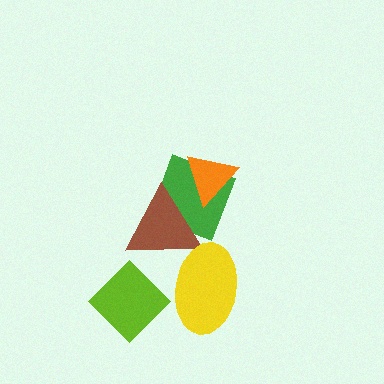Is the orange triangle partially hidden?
No, no other shape covers it.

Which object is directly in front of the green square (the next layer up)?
The orange triangle is directly in front of the green square.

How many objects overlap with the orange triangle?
1 object overlaps with the orange triangle.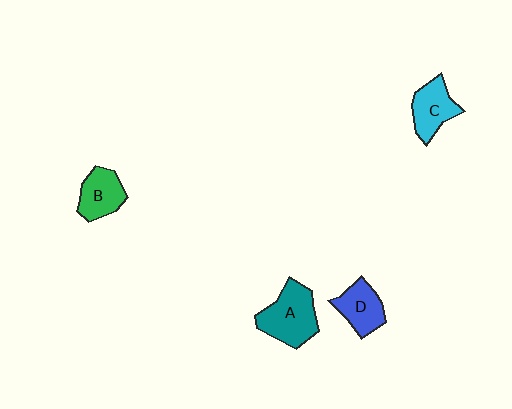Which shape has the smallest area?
Shape B (green).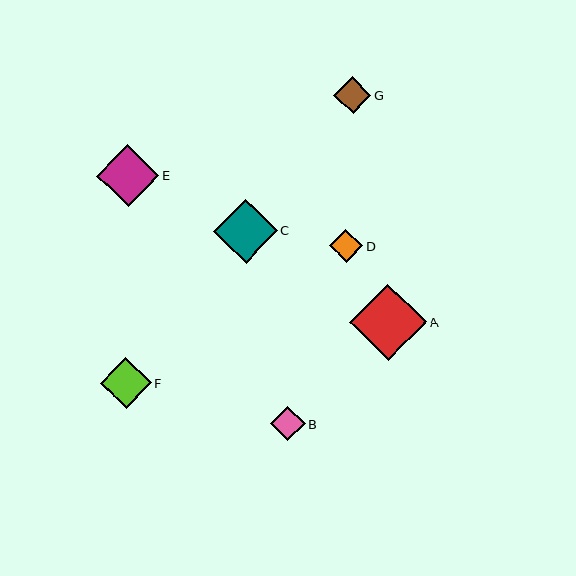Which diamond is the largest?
Diamond A is the largest with a size of approximately 77 pixels.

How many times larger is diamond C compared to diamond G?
Diamond C is approximately 1.7 times the size of diamond G.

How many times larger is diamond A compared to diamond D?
Diamond A is approximately 2.3 times the size of diamond D.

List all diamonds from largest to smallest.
From largest to smallest: A, C, E, F, G, B, D.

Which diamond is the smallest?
Diamond D is the smallest with a size of approximately 33 pixels.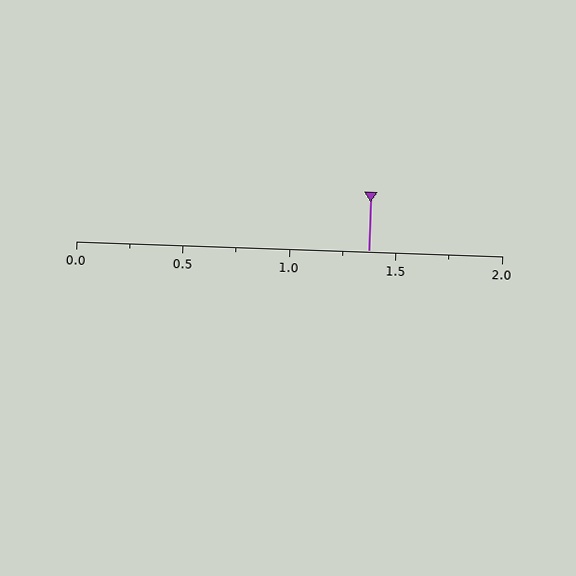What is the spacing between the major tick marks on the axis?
The major ticks are spaced 0.5 apart.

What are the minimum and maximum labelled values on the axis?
The axis runs from 0.0 to 2.0.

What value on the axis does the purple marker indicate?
The marker indicates approximately 1.38.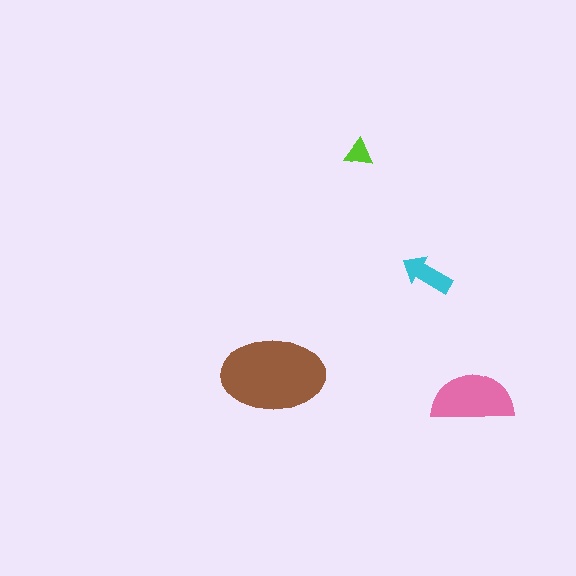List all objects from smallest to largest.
The lime triangle, the cyan arrow, the pink semicircle, the brown ellipse.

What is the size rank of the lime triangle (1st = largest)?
4th.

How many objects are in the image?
There are 4 objects in the image.